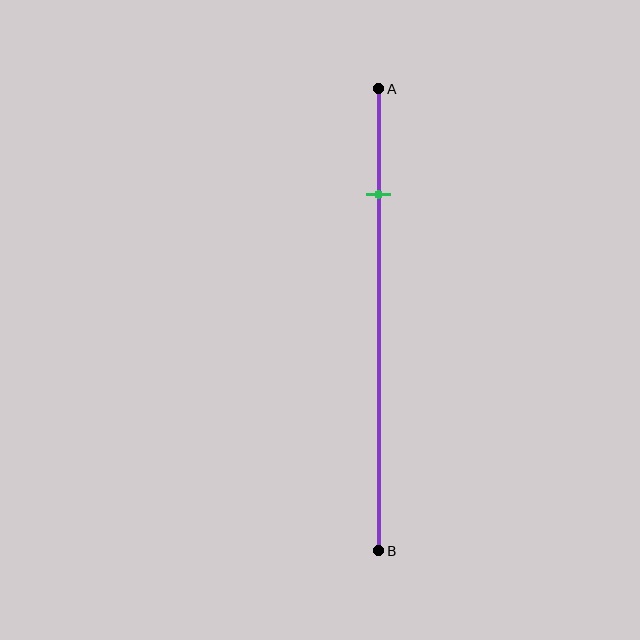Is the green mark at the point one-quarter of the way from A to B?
Yes, the mark is approximately at the one-quarter point.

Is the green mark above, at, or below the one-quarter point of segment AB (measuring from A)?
The green mark is approximately at the one-quarter point of segment AB.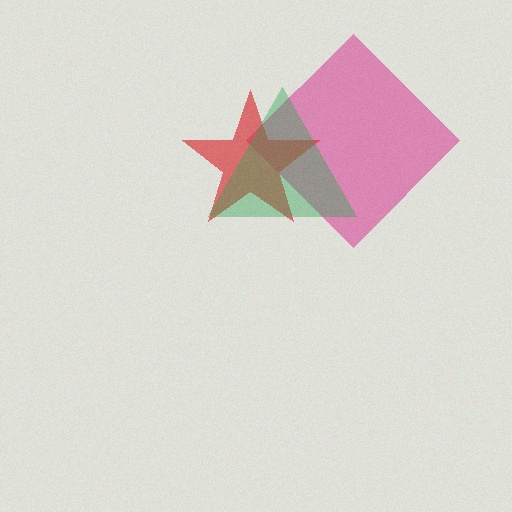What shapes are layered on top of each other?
The layered shapes are: a magenta diamond, a red star, a green triangle.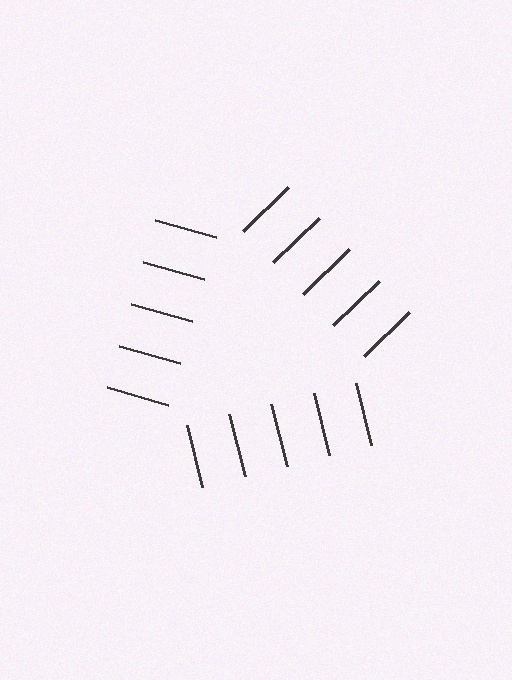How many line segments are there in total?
15 — 5 along each of the 3 edges.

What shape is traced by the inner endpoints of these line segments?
An illusory triangle — the line segments terminate on its edges but no continuous stroke is drawn.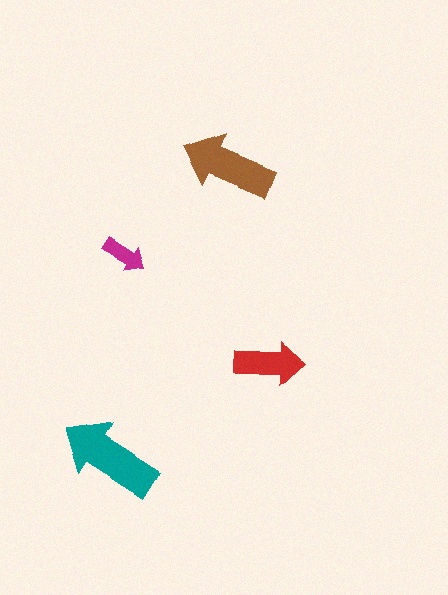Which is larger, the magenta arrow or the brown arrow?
The brown one.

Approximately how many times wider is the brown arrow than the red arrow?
About 1.5 times wider.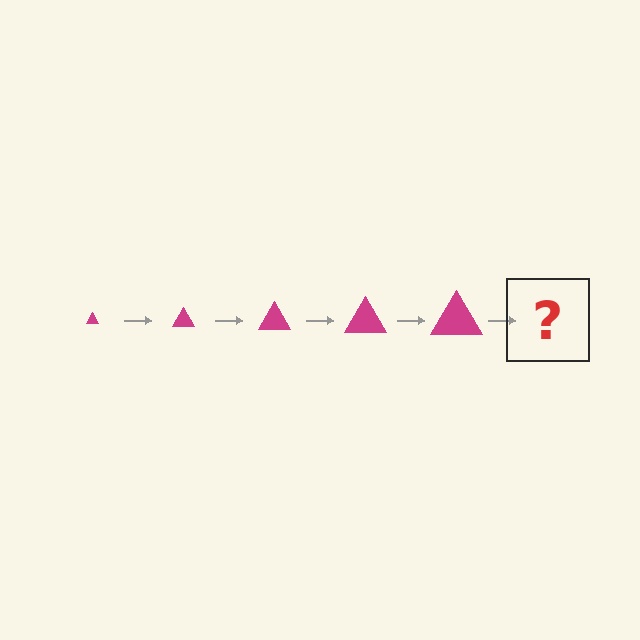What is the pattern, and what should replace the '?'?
The pattern is that the triangle gets progressively larger each step. The '?' should be a magenta triangle, larger than the previous one.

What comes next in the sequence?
The next element should be a magenta triangle, larger than the previous one.